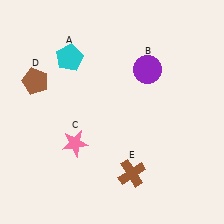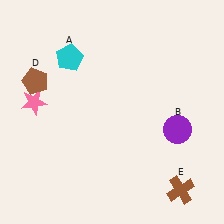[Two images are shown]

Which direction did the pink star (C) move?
The pink star (C) moved up.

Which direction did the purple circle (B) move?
The purple circle (B) moved down.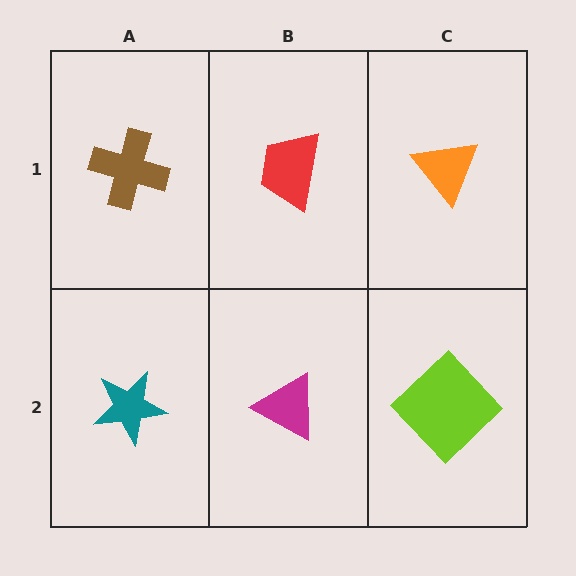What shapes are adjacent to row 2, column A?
A brown cross (row 1, column A), a magenta triangle (row 2, column B).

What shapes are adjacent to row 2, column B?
A red trapezoid (row 1, column B), a teal star (row 2, column A), a lime diamond (row 2, column C).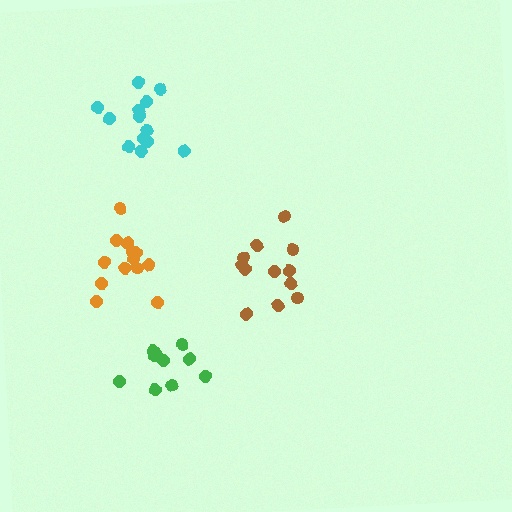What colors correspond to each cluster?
The clusters are colored: brown, cyan, orange, green.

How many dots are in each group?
Group 1: 12 dots, Group 2: 13 dots, Group 3: 13 dots, Group 4: 10 dots (48 total).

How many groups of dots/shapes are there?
There are 4 groups.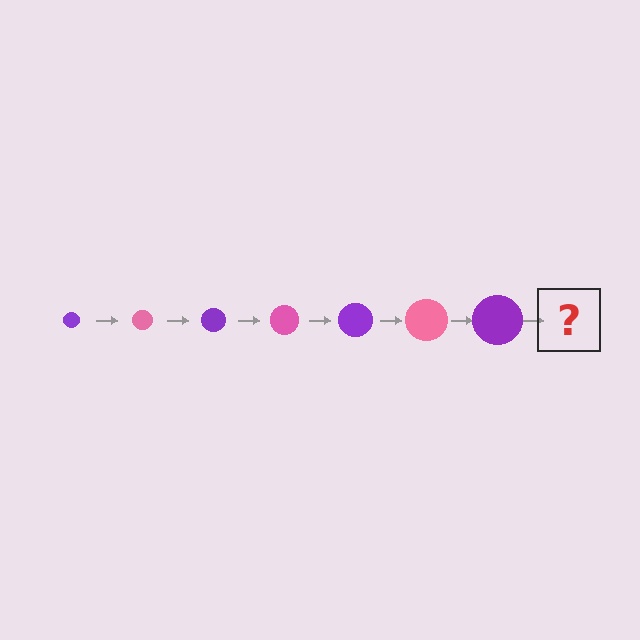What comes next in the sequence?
The next element should be a pink circle, larger than the previous one.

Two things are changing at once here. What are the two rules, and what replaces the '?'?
The two rules are that the circle grows larger each step and the color cycles through purple and pink. The '?' should be a pink circle, larger than the previous one.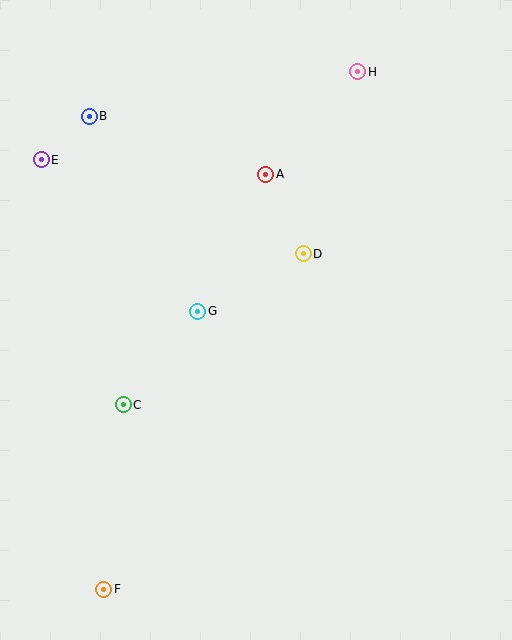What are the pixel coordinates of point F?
Point F is at (104, 589).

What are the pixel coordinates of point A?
Point A is at (266, 174).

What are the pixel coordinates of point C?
Point C is at (123, 405).